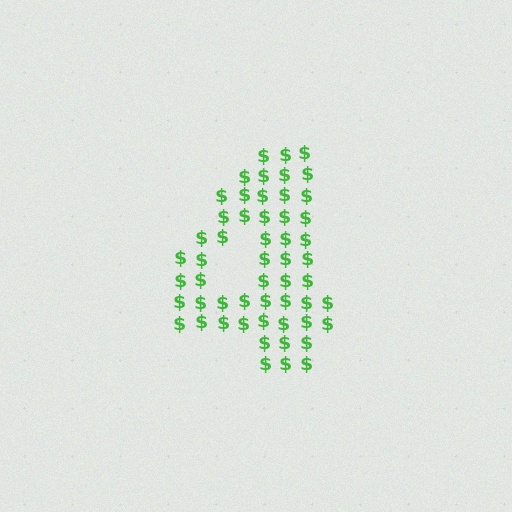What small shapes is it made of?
It is made of small dollar signs.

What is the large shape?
The large shape is the digit 4.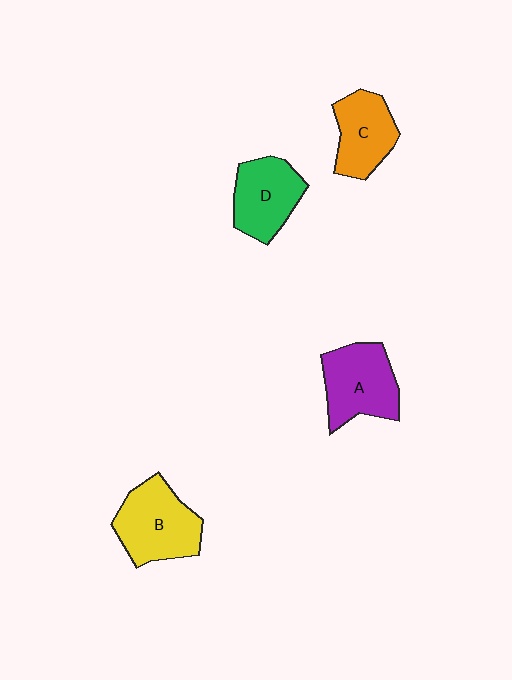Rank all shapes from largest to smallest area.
From largest to smallest: B (yellow), A (purple), D (green), C (orange).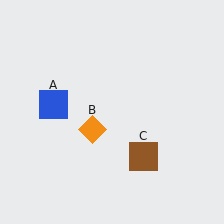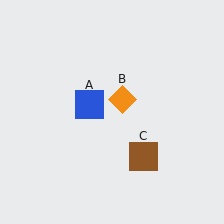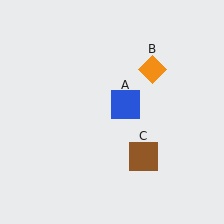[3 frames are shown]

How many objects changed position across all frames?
2 objects changed position: blue square (object A), orange diamond (object B).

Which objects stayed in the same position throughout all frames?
Brown square (object C) remained stationary.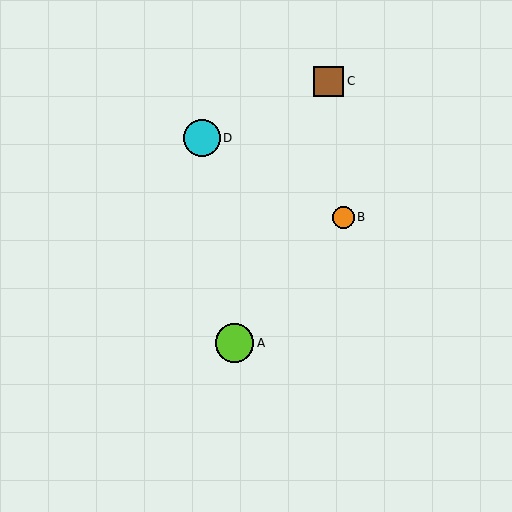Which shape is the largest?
The lime circle (labeled A) is the largest.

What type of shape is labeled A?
Shape A is a lime circle.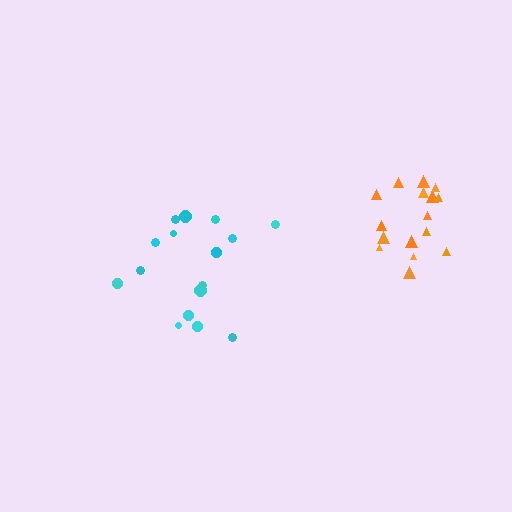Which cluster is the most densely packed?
Orange.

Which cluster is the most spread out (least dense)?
Cyan.